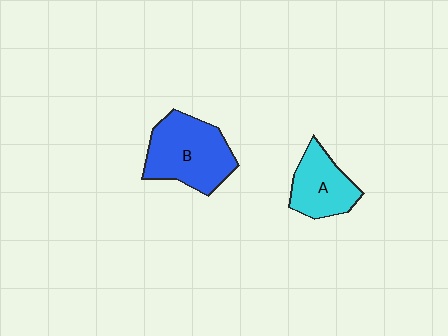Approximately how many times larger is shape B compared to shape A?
Approximately 1.5 times.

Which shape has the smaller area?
Shape A (cyan).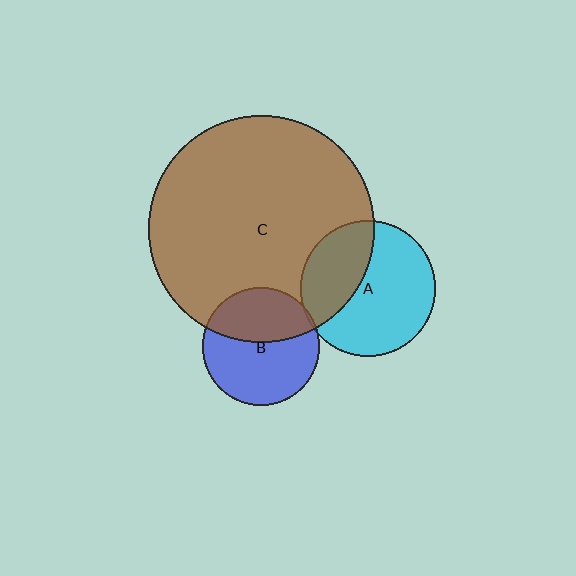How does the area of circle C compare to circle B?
Approximately 3.7 times.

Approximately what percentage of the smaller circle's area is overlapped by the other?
Approximately 35%.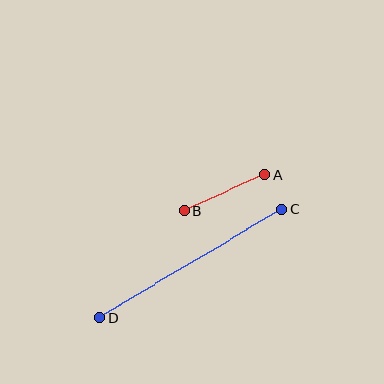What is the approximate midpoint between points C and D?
The midpoint is at approximately (191, 263) pixels.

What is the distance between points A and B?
The distance is approximately 88 pixels.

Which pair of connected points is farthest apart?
Points C and D are farthest apart.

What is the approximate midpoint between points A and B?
The midpoint is at approximately (225, 193) pixels.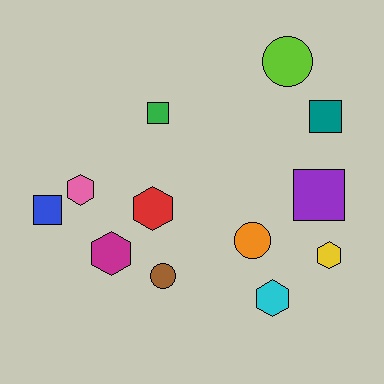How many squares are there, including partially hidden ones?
There are 4 squares.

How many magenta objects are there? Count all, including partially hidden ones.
There is 1 magenta object.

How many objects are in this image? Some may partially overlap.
There are 12 objects.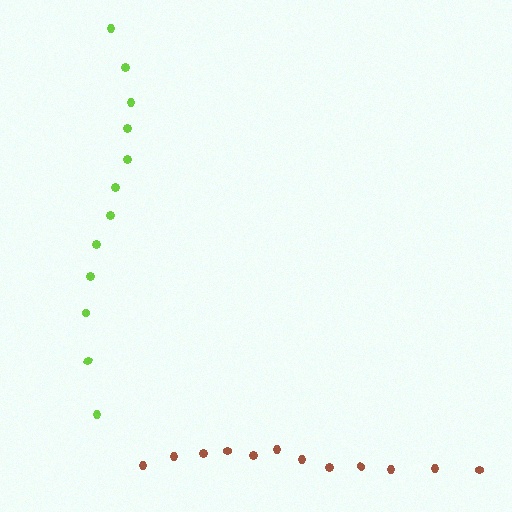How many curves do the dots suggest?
There are 2 distinct paths.